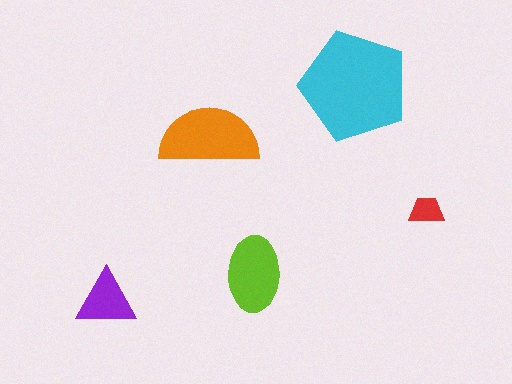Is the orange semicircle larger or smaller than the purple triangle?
Larger.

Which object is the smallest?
The red trapezoid.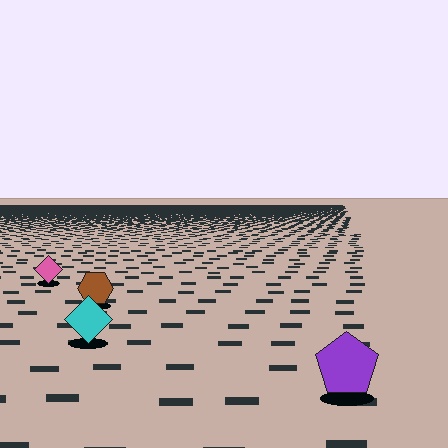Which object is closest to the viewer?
The purple pentagon is closest. The texture marks near it are larger and more spread out.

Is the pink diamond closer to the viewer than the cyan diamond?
No. The cyan diamond is closer — you can tell from the texture gradient: the ground texture is coarser near it.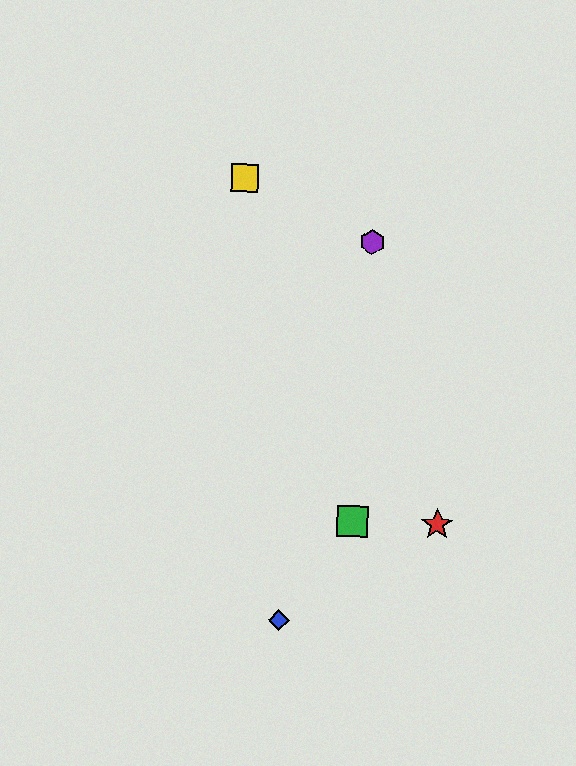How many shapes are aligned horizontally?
2 shapes (the red star, the green square) are aligned horizontally.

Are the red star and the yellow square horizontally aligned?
No, the red star is at y≈524 and the yellow square is at y≈178.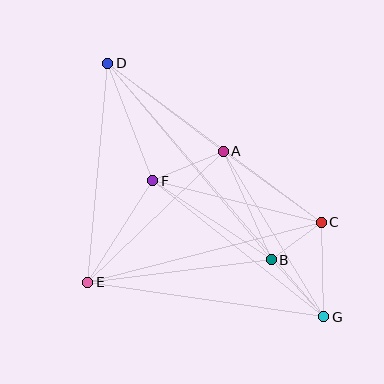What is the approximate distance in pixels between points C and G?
The distance between C and G is approximately 94 pixels.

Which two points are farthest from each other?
Points D and G are farthest from each other.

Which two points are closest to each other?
Points B and C are closest to each other.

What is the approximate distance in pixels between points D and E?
The distance between D and E is approximately 220 pixels.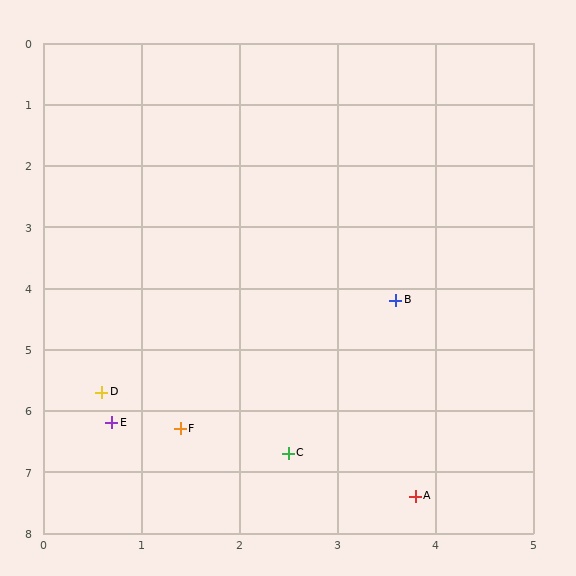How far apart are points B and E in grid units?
Points B and E are about 3.5 grid units apart.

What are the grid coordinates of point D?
Point D is at approximately (0.6, 5.7).